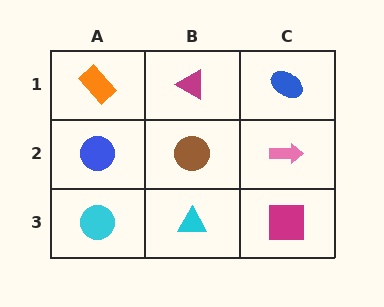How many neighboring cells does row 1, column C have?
2.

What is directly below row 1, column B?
A brown circle.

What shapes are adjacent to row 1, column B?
A brown circle (row 2, column B), an orange rectangle (row 1, column A), a blue ellipse (row 1, column C).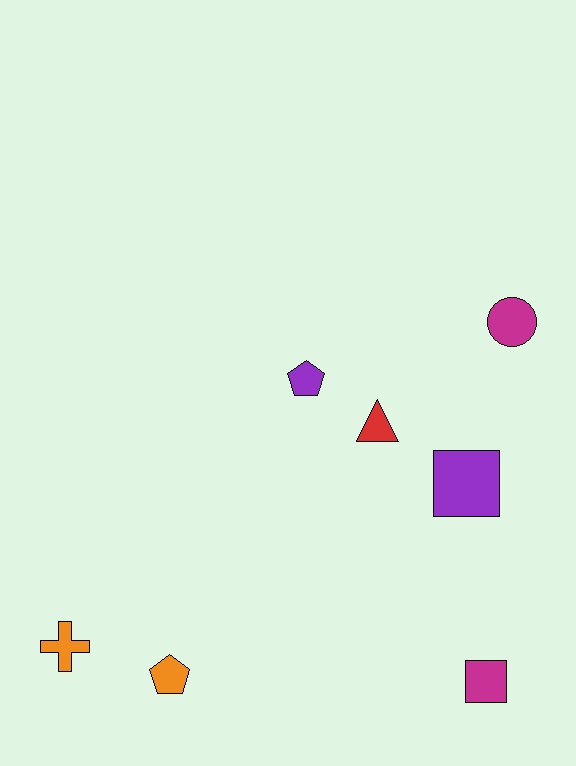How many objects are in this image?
There are 7 objects.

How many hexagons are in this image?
There are no hexagons.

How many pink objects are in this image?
There are no pink objects.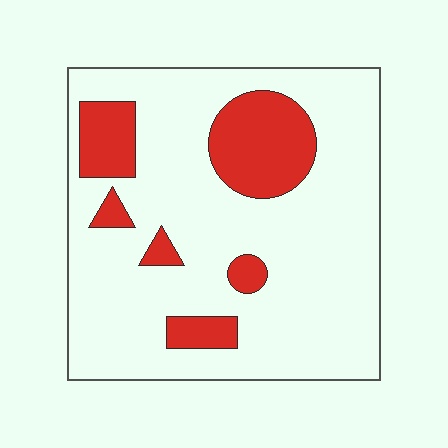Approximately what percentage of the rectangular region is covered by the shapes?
Approximately 20%.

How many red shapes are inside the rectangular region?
6.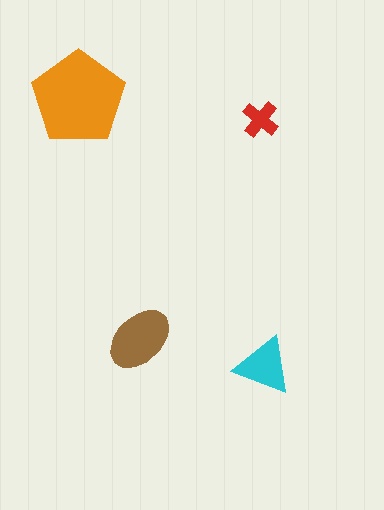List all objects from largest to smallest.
The orange pentagon, the brown ellipse, the cyan triangle, the red cross.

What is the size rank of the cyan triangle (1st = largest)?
3rd.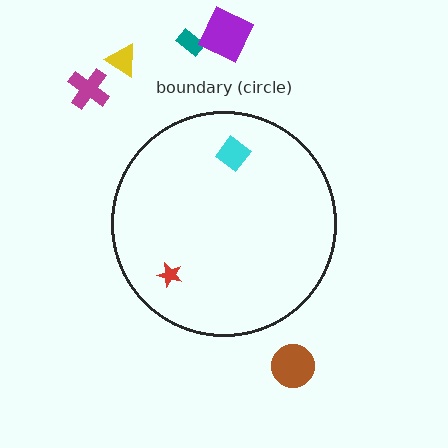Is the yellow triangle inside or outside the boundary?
Outside.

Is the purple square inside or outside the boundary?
Outside.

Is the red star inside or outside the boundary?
Inside.